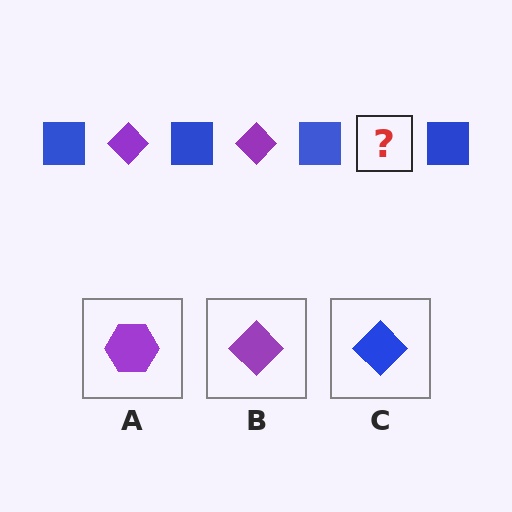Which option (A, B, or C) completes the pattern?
B.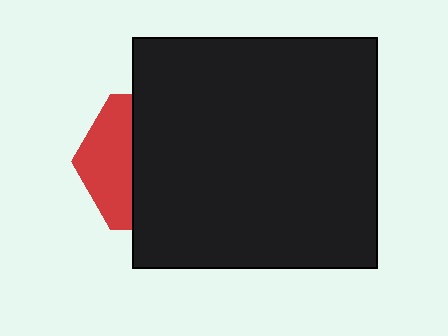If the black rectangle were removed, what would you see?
You would see the complete red hexagon.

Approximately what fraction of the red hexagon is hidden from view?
Roughly 65% of the red hexagon is hidden behind the black rectangle.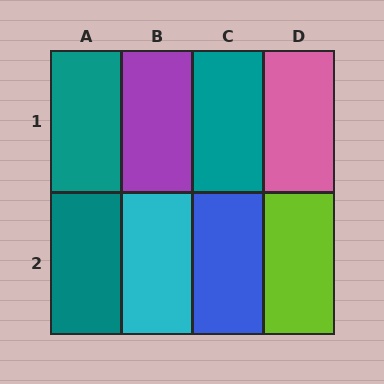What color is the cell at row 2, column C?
Blue.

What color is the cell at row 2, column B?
Cyan.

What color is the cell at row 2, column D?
Lime.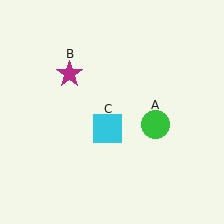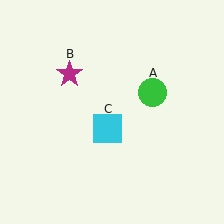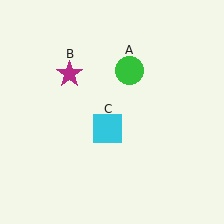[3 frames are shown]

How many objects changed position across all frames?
1 object changed position: green circle (object A).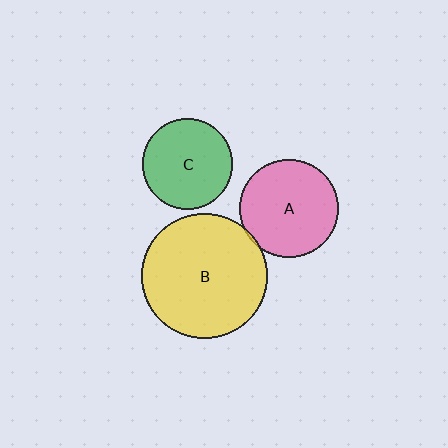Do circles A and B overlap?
Yes.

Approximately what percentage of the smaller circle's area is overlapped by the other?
Approximately 5%.